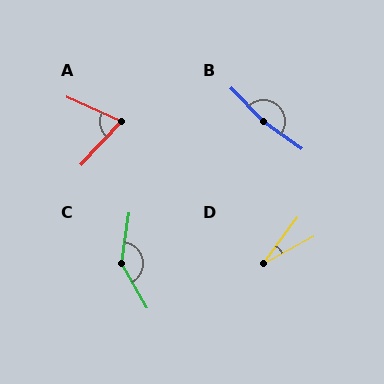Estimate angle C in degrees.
Approximately 142 degrees.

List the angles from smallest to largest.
D (25°), A (72°), C (142°), B (170°).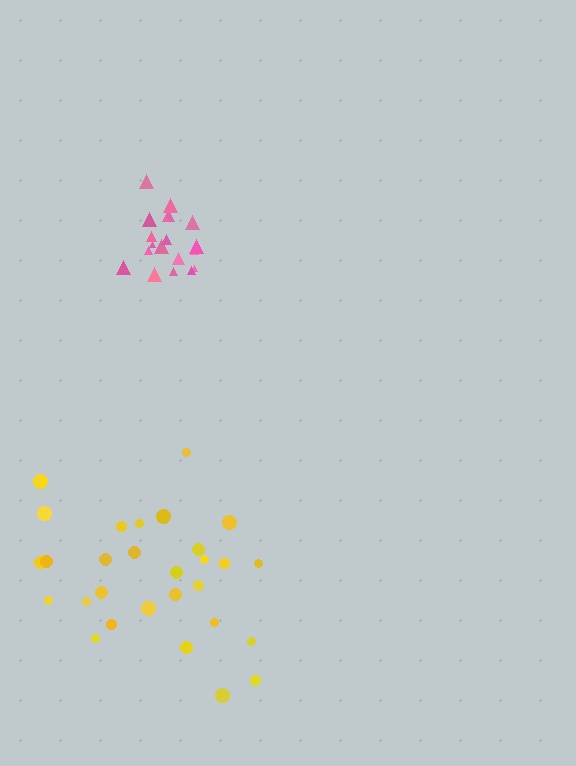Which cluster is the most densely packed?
Pink.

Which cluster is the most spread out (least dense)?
Yellow.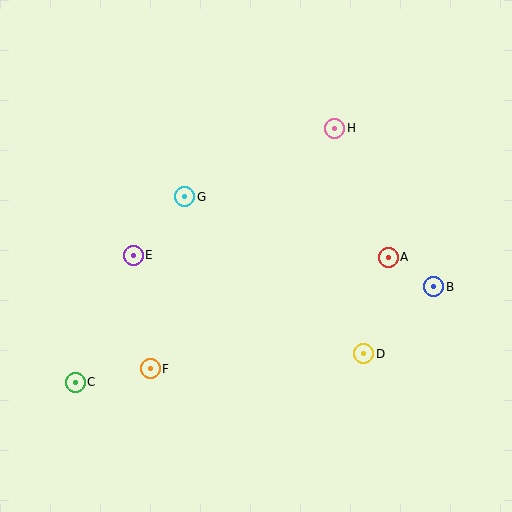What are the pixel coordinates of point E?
Point E is at (133, 255).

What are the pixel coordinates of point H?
Point H is at (335, 128).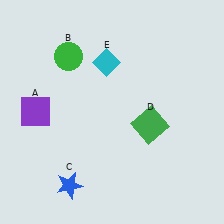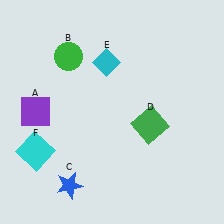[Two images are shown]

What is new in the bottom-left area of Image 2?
A cyan square (F) was added in the bottom-left area of Image 2.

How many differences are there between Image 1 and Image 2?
There is 1 difference between the two images.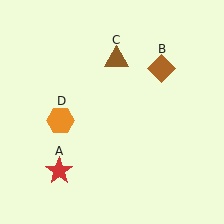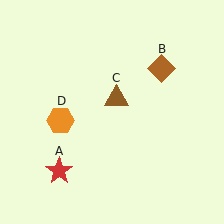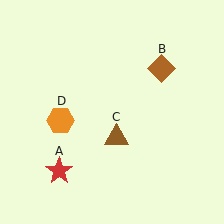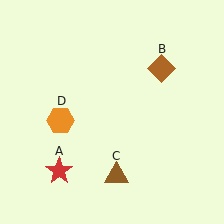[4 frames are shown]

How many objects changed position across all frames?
1 object changed position: brown triangle (object C).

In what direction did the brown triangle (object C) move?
The brown triangle (object C) moved down.